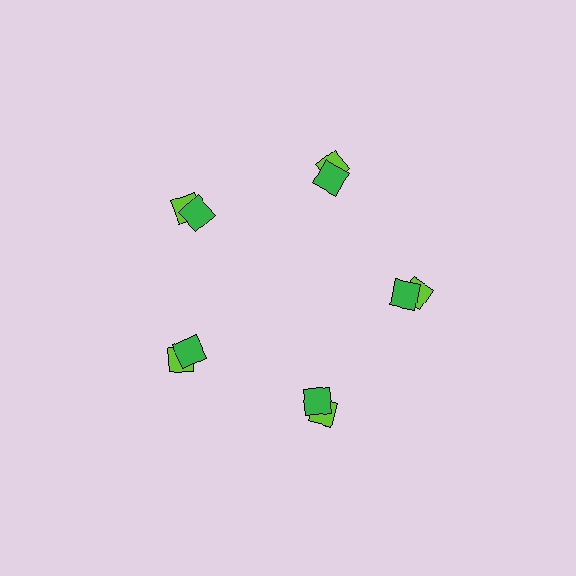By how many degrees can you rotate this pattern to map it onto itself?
The pattern maps onto itself every 72 degrees of rotation.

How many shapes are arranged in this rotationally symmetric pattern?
There are 10 shapes, arranged in 5 groups of 2.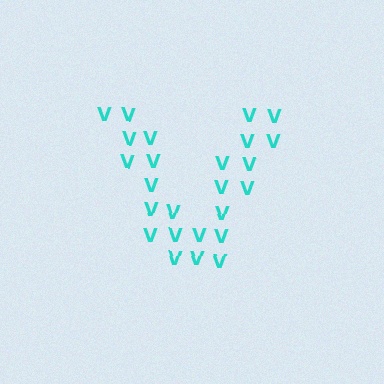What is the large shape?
The large shape is the letter V.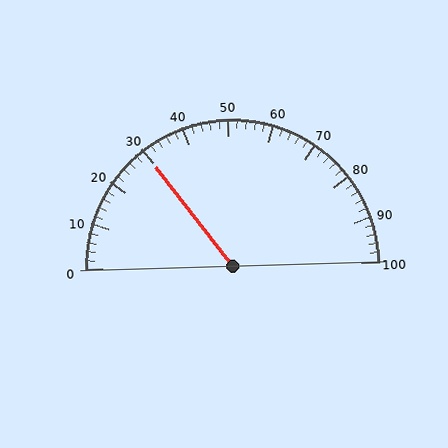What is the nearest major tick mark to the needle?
The nearest major tick mark is 30.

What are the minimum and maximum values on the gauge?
The gauge ranges from 0 to 100.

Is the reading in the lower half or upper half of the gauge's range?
The reading is in the lower half of the range (0 to 100).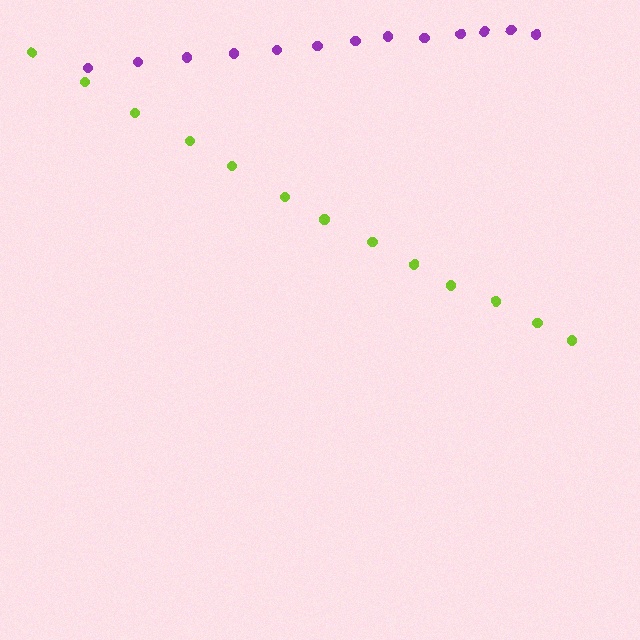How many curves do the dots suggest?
There are 2 distinct paths.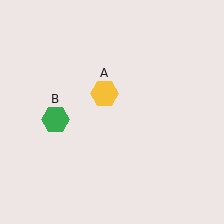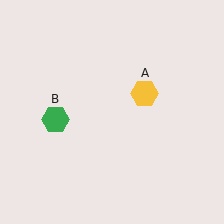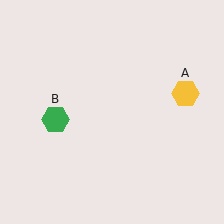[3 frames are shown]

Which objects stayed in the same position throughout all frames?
Green hexagon (object B) remained stationary.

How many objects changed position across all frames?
1 object changed position: yellow hexagon (object A).